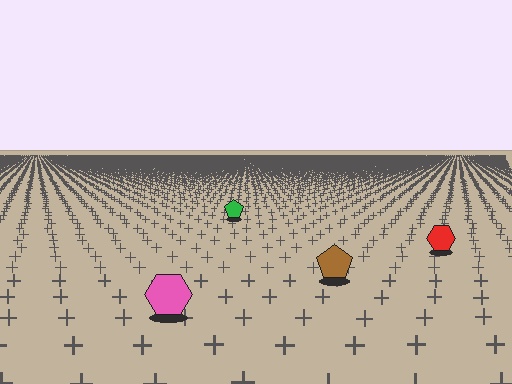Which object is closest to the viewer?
The pink hexagon is closest. The texture marks near it are larger and more spread out.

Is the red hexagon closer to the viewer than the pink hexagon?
No. The pink hexagon is closer — you can tell from the texture gradient: the ground texture is coarser near it.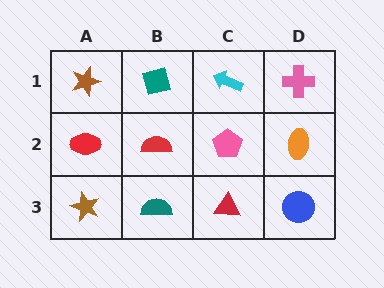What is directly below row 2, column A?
A brown star.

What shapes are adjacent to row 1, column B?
A red semicircle (row 2, column B), a brown star (row 1, column A), a cyan arrow (row 1, column C).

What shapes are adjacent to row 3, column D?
An orange ellipse (row 2, column D), a red triangle (row 3, column C).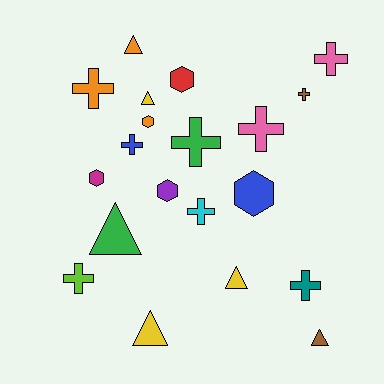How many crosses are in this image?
There are 9 crosses.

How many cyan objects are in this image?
There is 1 cyan object.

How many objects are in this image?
There are 20 objects.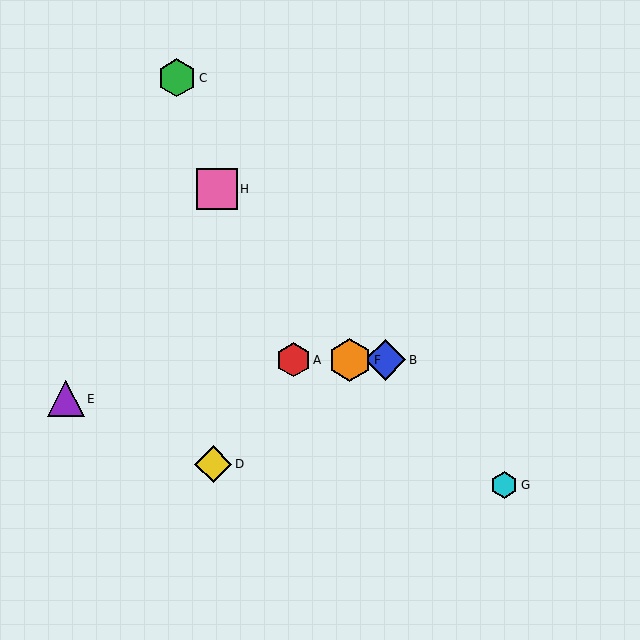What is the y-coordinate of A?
Object A is at y≈360.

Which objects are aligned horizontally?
Objects A, B, F are aligned horizontally.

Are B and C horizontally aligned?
No, B is at y≈360 and C is at y≈78.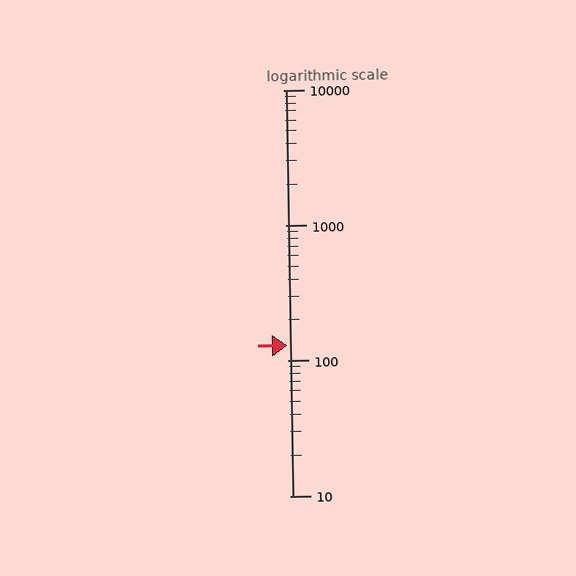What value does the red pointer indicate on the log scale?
The pointer indicates approximately 130.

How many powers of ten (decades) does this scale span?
The scale spans 3 decades, from 10 to 10000.